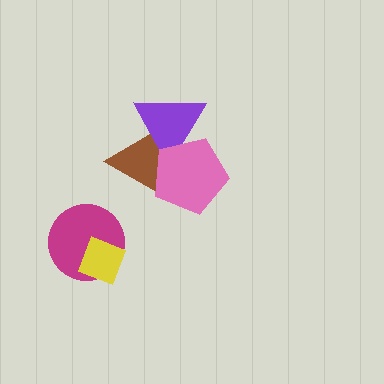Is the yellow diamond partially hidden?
No, no other shape covers it.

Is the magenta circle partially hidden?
Yes, it is partially covered by another shape.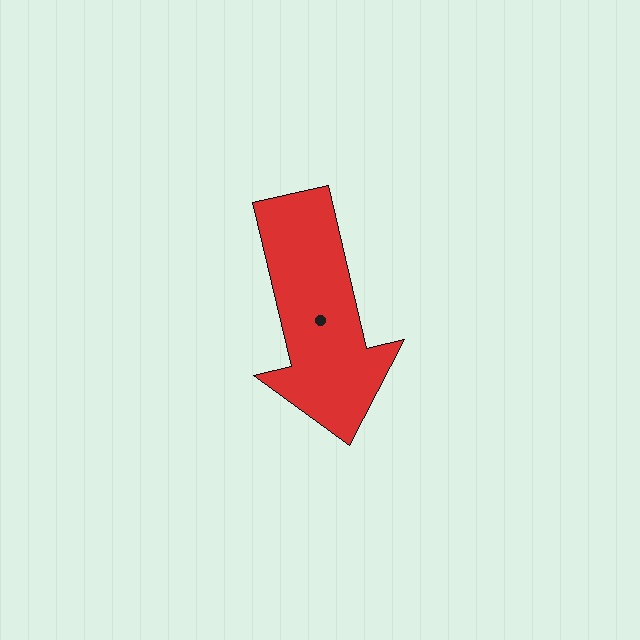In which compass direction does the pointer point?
South.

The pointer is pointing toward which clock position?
Roughly 6 o'clock.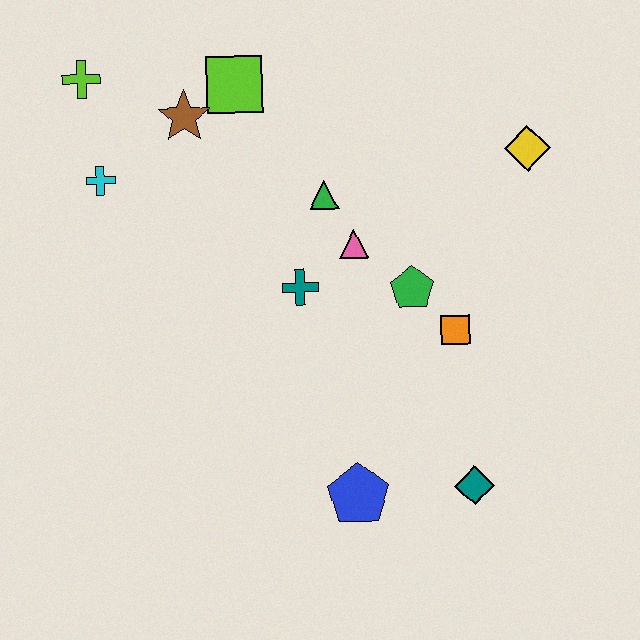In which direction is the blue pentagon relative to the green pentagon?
The blue pentagon is below the green pentagon.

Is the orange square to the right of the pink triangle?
Yes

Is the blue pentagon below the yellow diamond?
Yes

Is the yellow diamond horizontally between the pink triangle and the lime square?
No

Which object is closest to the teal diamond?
The blue pentagon is closest to the teal diamond.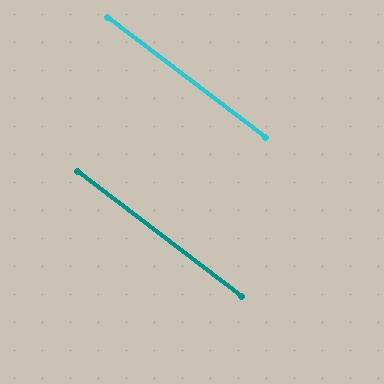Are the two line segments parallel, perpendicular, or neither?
Parallel — their directions differ by only 0.3°.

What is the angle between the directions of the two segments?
Approximately 0 degrees.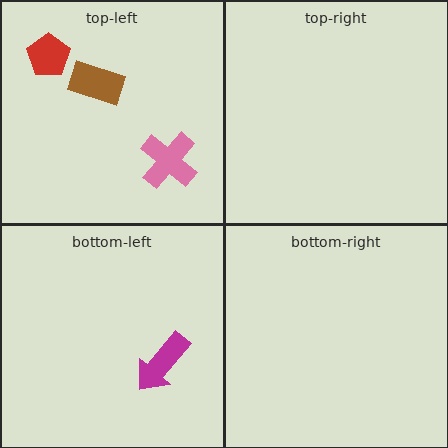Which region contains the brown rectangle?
The top-left region.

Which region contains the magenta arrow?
The bottom-left region.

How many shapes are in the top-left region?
3.